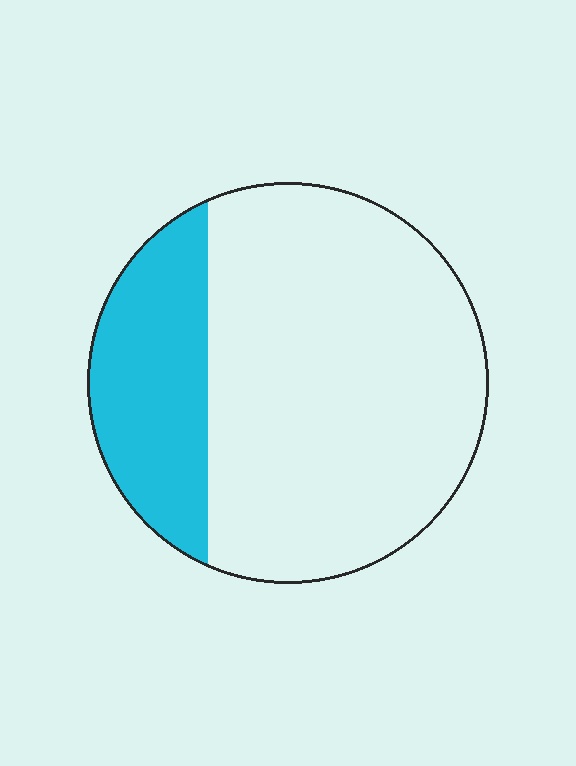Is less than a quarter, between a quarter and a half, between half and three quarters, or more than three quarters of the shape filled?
Between a quarter and a half.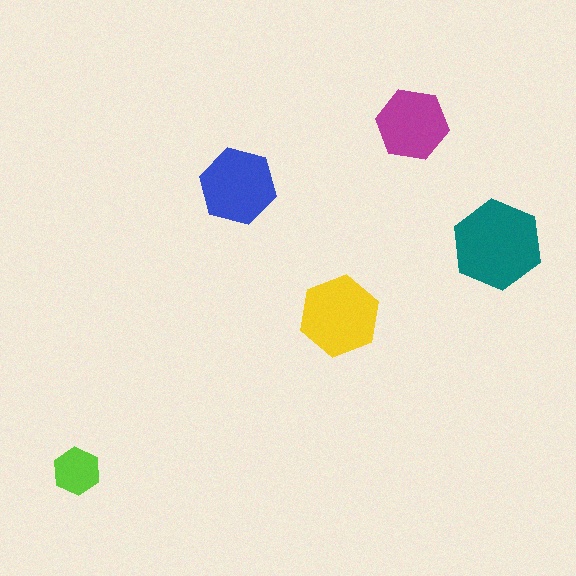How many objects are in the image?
There are 5 objects in the image.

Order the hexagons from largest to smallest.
the teal one, the yellow one, the blue one, the magenta one, the lime one.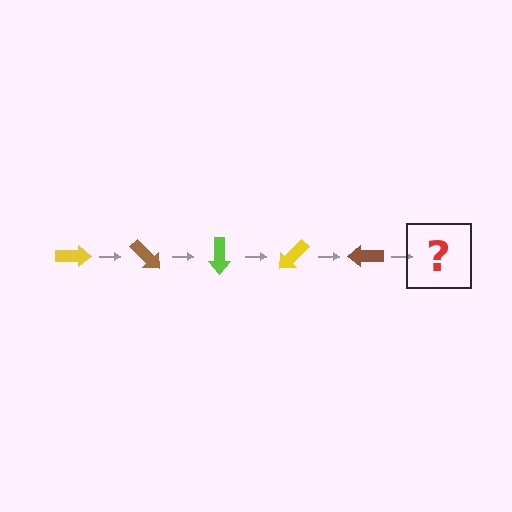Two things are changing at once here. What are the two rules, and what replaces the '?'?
The two rules are that it rotates 45 degrees each step and the color cycles through yellow, brown, and lime. The '?' should be a lime arrow, rotated 225 degrees from the start.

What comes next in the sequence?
The next element should be a lime arrow, rotated 225 degrees from the start.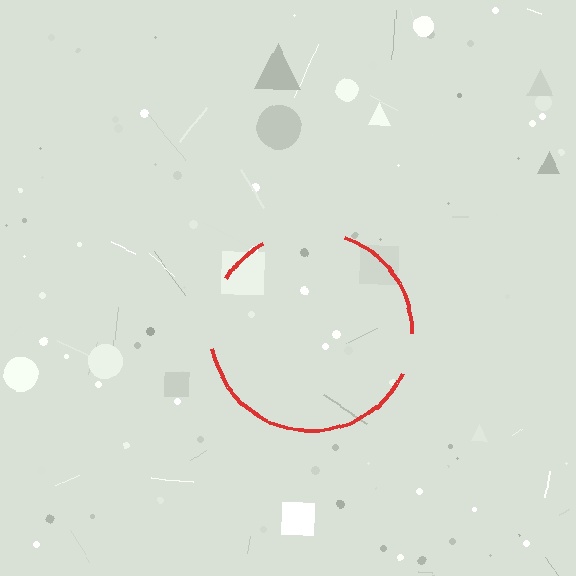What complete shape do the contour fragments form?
The contour fragments form a circle.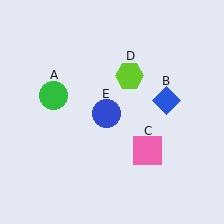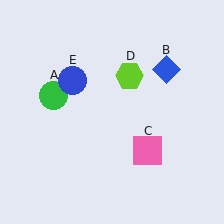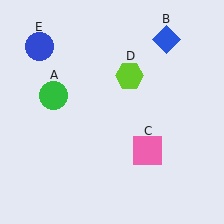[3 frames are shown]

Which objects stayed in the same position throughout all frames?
Green circle (object A) and pink square (object C) and lime hexagon (object D) remained stationary.